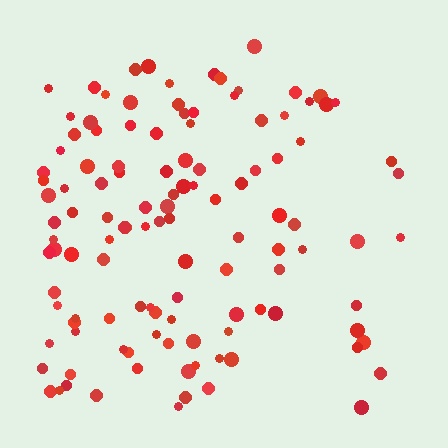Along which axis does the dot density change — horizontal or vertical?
Horizontal.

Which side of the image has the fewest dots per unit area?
The right.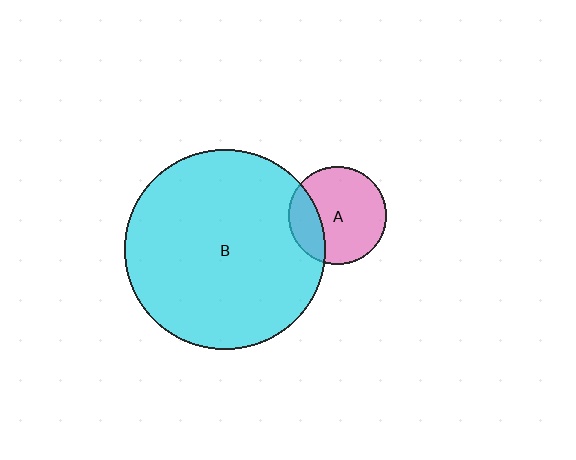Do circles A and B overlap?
Yes.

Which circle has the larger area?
Circle B (cyan).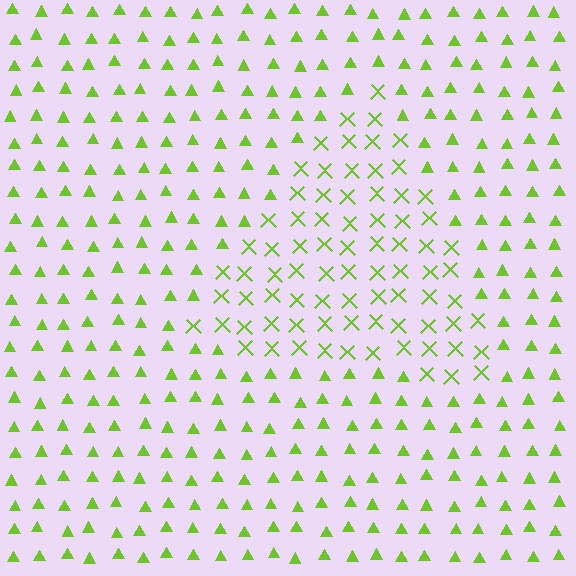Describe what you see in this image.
The image is filled with small lime elements arranged in a uniform grid. A triangle-shaped region contains X marks, while the surrounding area contains triangles. The boundary is defined purely by the change in element shape.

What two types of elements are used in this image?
The image uses X marks inside the triangle region and triangles outside it.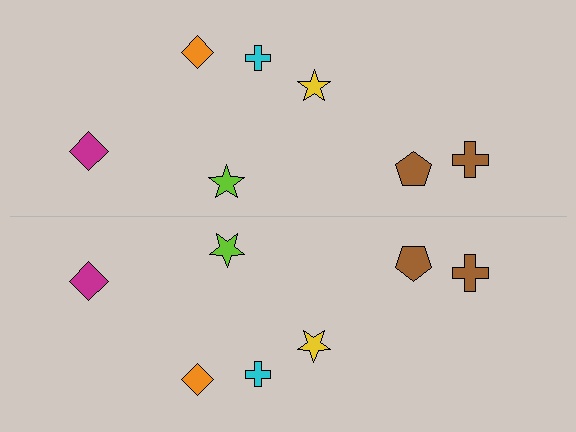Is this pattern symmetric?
Yes, this pattern has bilateral (reflection) symmetry.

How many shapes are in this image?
There are 14 shapes in this image.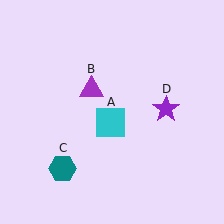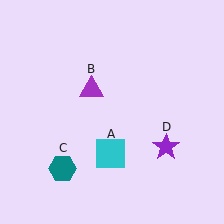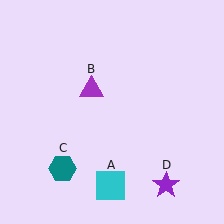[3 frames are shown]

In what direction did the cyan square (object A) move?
The cyan square (object A) moved down.